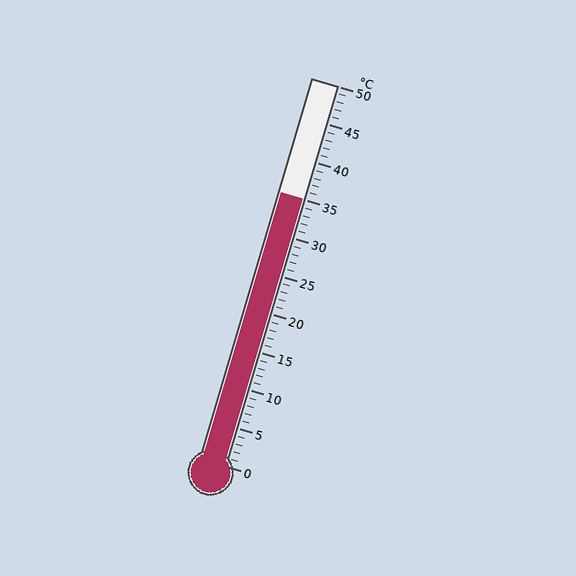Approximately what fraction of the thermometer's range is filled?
The thermometer is filled to approximately 70% of its range.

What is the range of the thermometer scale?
The thermometer scale ranges from 0°C to 50°C.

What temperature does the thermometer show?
The thermometer shows approximately 35°C.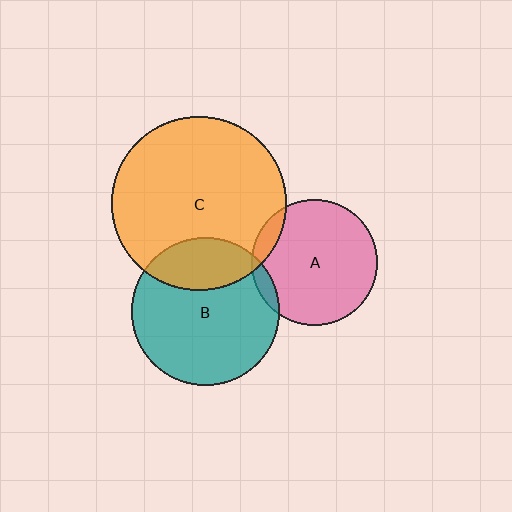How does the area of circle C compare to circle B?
Approximately 1.4 times.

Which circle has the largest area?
Circle C (orange).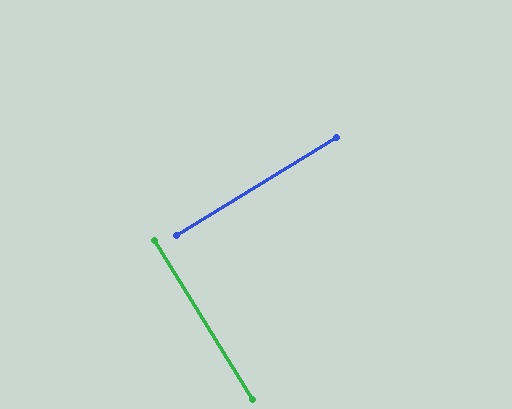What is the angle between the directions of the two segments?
Approximately 90 degrees.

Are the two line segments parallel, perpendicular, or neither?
Perpendicular — they meet at approximately 90°.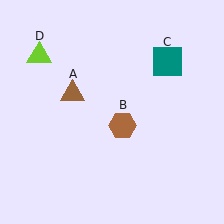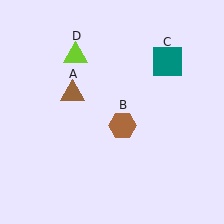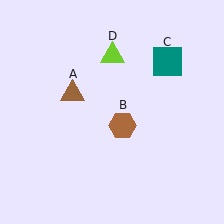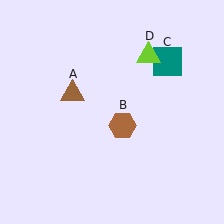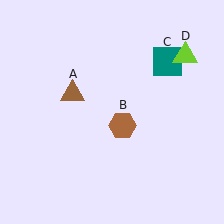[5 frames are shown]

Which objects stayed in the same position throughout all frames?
Brown triangle (object A) and brown hexagon (object B) and teal square (object C) remained stationary.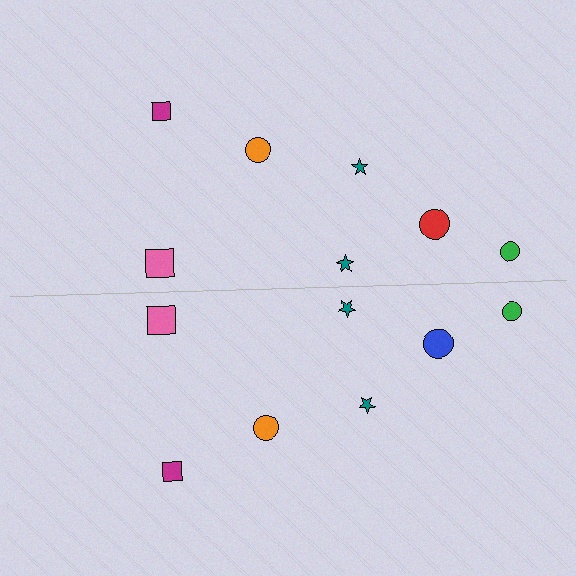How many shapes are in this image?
There are 14 shapes in this image.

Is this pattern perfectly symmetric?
No, the pattern is not perfectly symmetric. The blue circle on the bottom side breaks the symmetry — its mirror counterpart is red.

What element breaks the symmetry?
The blue circle on the bottom side breaks the symmetry — its mirror counterpart is red.